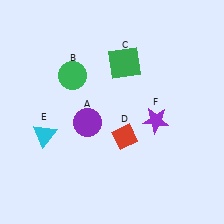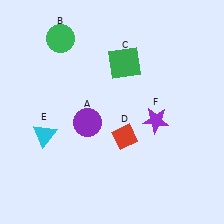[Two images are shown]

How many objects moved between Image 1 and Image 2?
1 object moved between the two images.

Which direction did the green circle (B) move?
The green circle (B) moved up.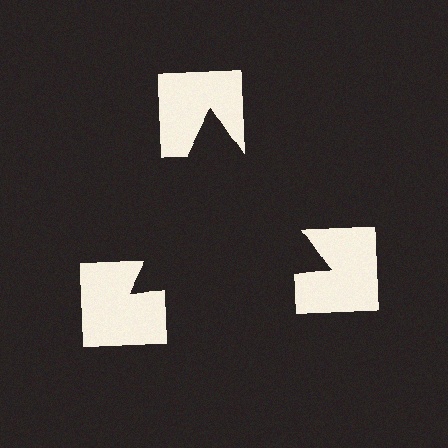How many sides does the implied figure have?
3 sides.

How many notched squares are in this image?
There are 3 — one at each vertex of the illusory triangle.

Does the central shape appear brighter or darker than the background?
It typically appears slightly darker than the background, even though no actual brightness change is drawn.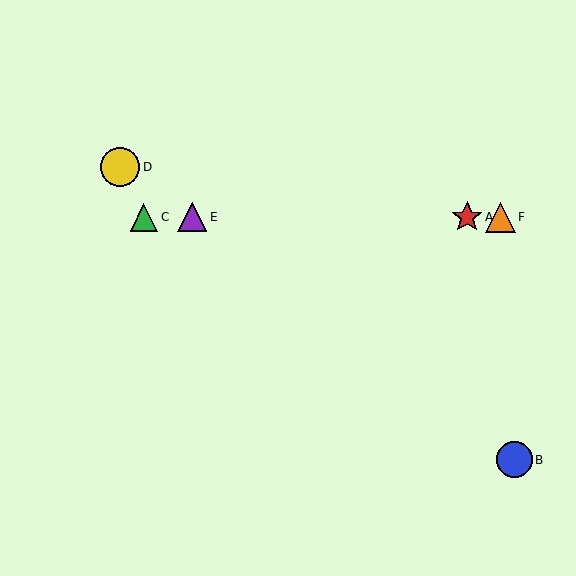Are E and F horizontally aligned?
Yes, both are at y≈217.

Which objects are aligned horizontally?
Objects A, C, E, F are aligned horizontally.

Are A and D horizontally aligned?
No, A is at y≈217 and D is at y≈167.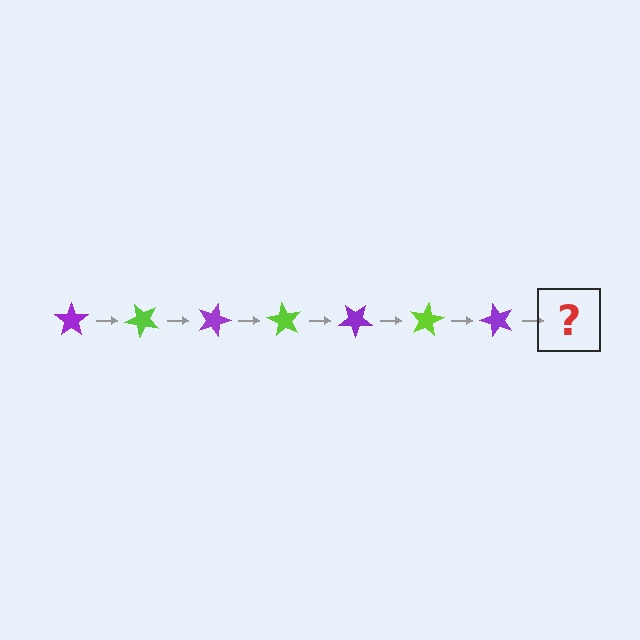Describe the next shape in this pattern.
It should be a lime star, rotated 315 degrees from the start.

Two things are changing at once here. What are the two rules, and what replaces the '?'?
The two rules are that it rotates 45 degrees each step and the color cycles through purple and lime. The '?' should be a lime star, rotated 315 degrees from the start.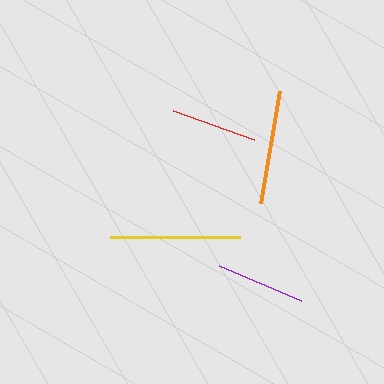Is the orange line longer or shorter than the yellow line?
The yellow line is longer than the orange line.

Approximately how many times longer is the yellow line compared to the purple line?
The yellow line is approximately 1.5 times the length of the purple line.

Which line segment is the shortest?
The red line is the shortest at approximately 86 pixels.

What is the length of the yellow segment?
The yellow segment is approximately 130 pixels long.